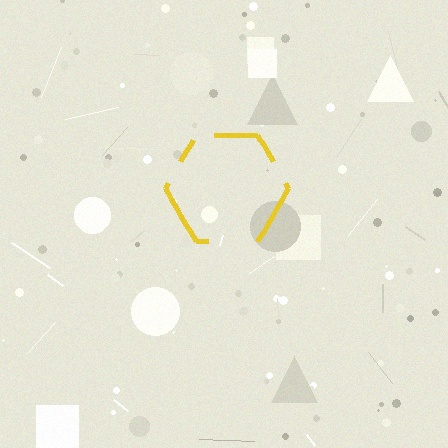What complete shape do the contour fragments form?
The contour fragments form a hexagon.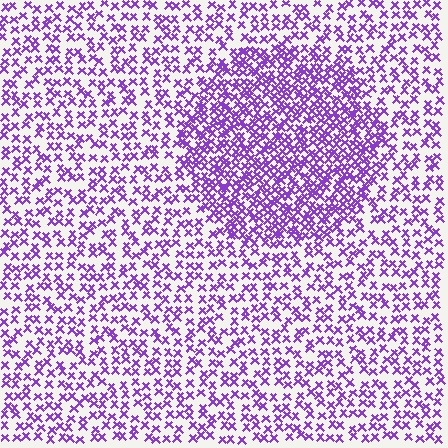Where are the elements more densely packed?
The elements are more densely packed inside the circle boundary.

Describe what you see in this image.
The image contains small purple elements arranged at two different densities. A circle-shaped region is visible where the elements are more densely packed than the surrounding area.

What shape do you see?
I see a circle.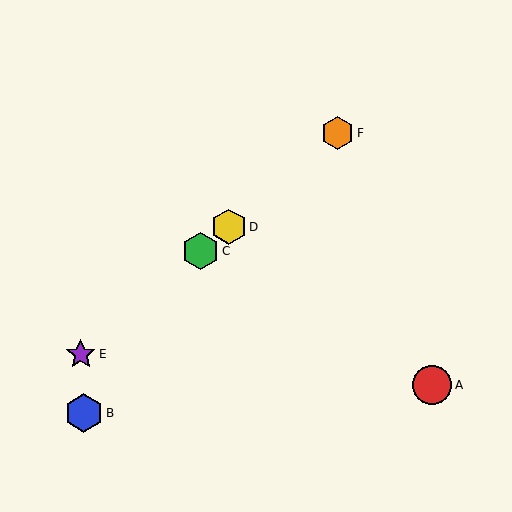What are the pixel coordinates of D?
Object D is at (229, 227).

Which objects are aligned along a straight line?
Objects C, D, E, F are aligned along a straight line.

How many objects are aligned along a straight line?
4 objects (C, D, E, F) are aligned along a straight line.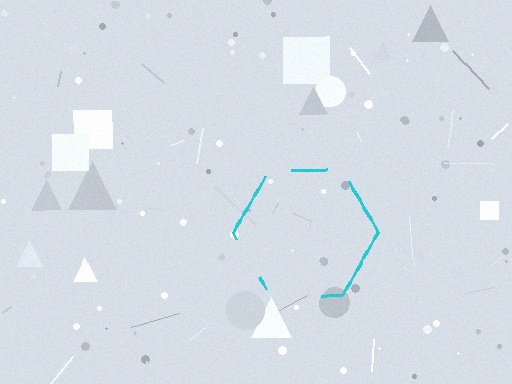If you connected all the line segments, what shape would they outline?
They would outline a hexagon.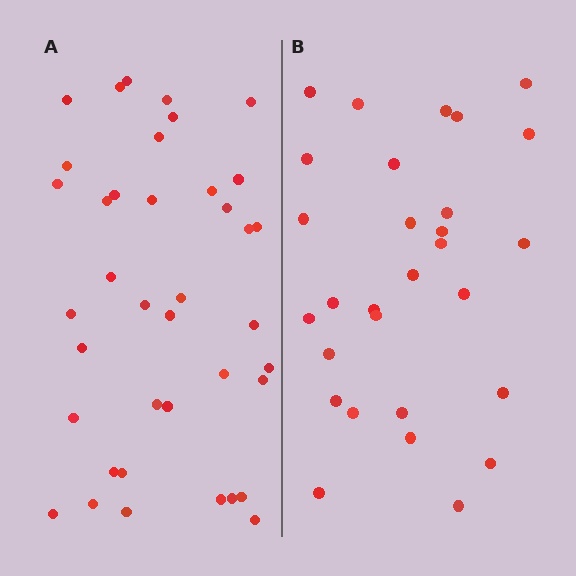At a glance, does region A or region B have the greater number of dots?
Region A (the left region) has more dots.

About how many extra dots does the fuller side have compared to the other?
Region A has roughly 10 or so more dots than region B.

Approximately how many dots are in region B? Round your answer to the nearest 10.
About 30 dots. (The exact count is 29, which rounds to 30.)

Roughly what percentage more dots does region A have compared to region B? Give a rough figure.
About 35% more.